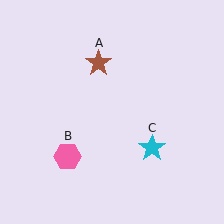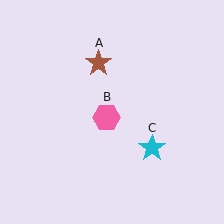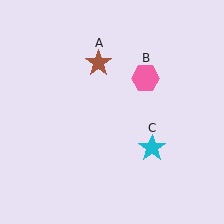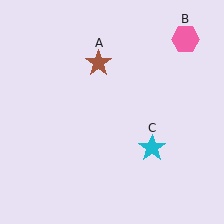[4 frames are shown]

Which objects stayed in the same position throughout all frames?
Brown star (object A) and cyan star (object C) remained stationary.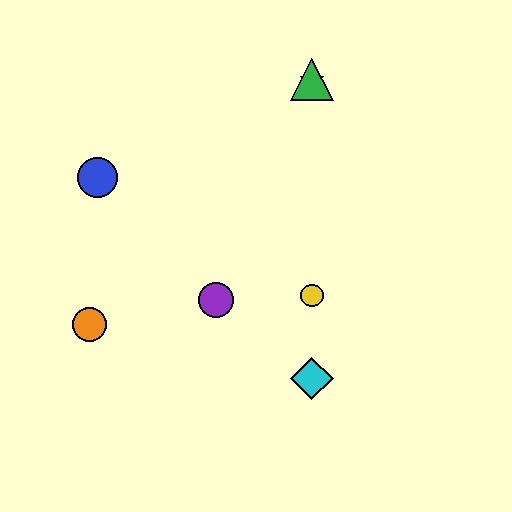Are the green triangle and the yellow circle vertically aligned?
Yes, both are at x≈312.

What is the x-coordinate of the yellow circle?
The yellow circle is at x≈312.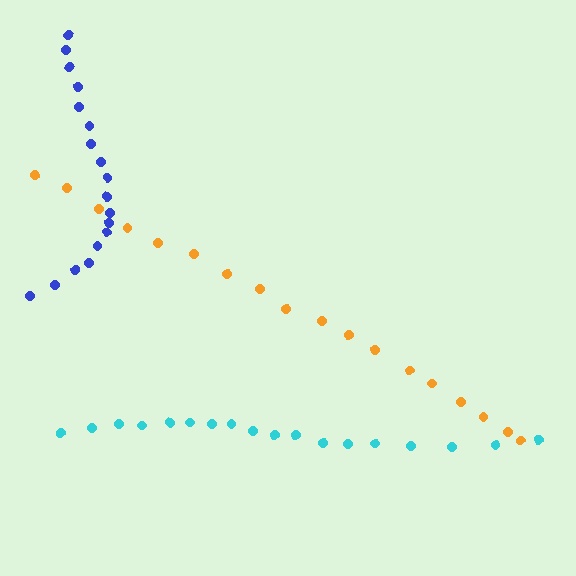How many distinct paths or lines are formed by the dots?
There are 3 distinct paths.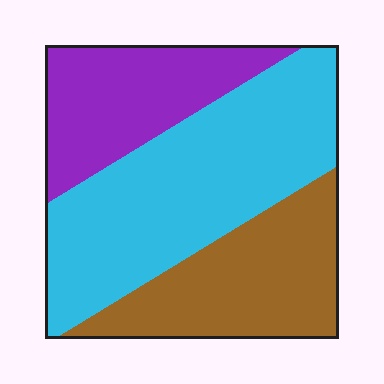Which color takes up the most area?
Cyan, at roughly 45%.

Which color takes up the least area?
Purple, at roughly 25%.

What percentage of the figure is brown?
Brown covers 29% of the figure.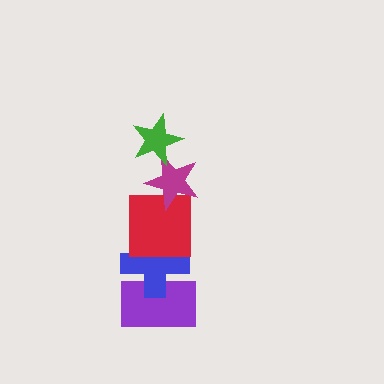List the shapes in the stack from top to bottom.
From top to bottom: the green star, the magenta star, the red square, the blue cross, the purple rectangle.